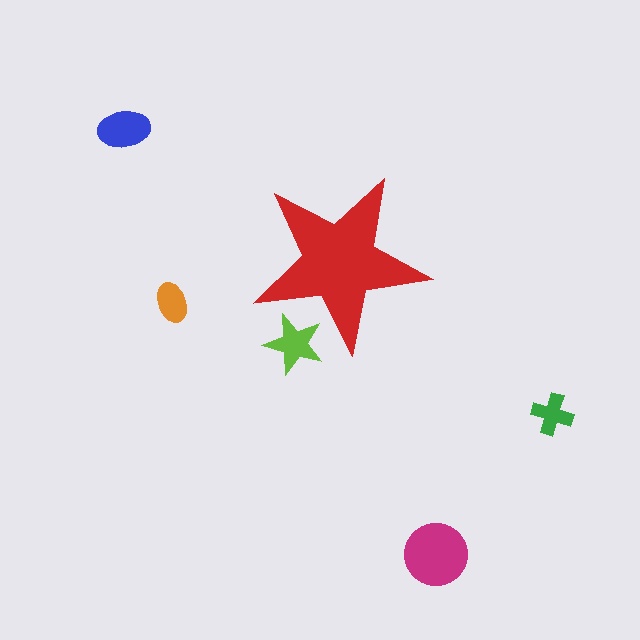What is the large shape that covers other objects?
A red star.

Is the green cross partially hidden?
No, the green cross is fully visible.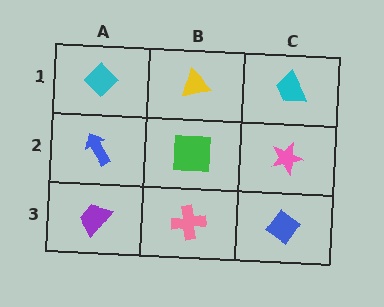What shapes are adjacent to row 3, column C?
A pink star (row 2, column C), a pink cross (row 3, column B).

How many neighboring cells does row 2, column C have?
3.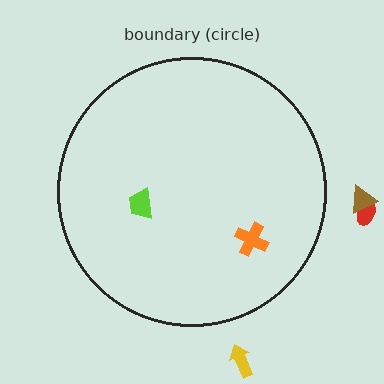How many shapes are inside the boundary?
2 inside, 3 outside.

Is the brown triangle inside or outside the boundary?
Outside.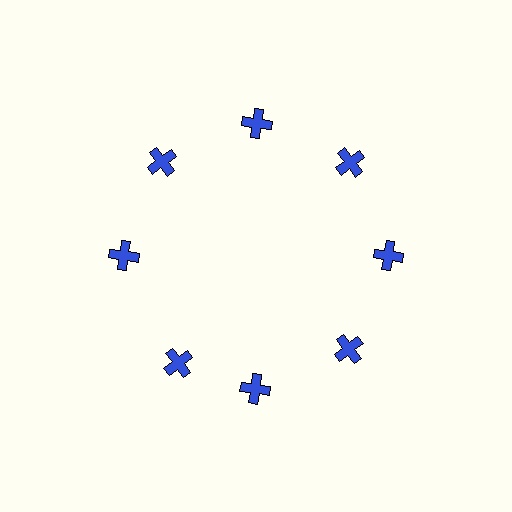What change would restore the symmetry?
The symmetry would be restored by rotating it back into even spacing with its neighbors so that all 8 crosses sit at equal angles and equal distance from the center.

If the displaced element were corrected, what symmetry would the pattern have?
It would have 8-fold rotational symmetry — the pattern would map onto itself every 45 degrees.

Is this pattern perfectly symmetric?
No. The 8 blue crosses are arranged in a ring, but one element near the 8 o'clock position is rotated out of alignment along the ring, breaking the 8-fold rotational symmetry.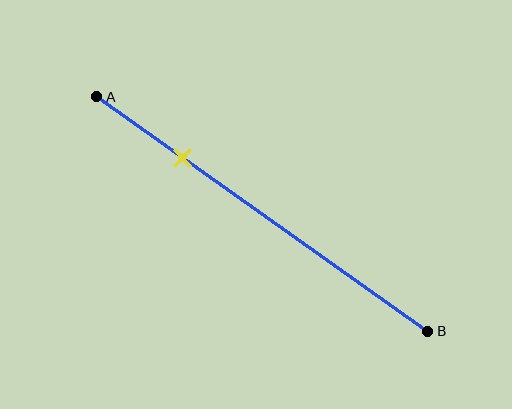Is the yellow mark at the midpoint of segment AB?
No, the mark is at about 25% from A, not at the 50% midpoint.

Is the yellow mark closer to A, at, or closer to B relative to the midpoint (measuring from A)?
The yellow mark is closer to point A than the midpoint of segment AB.